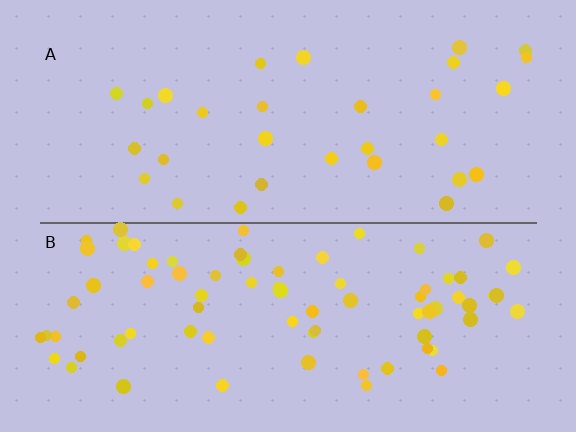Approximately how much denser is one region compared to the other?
Approximately 2.6× — region B over region A.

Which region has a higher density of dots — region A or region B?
B (the bottom).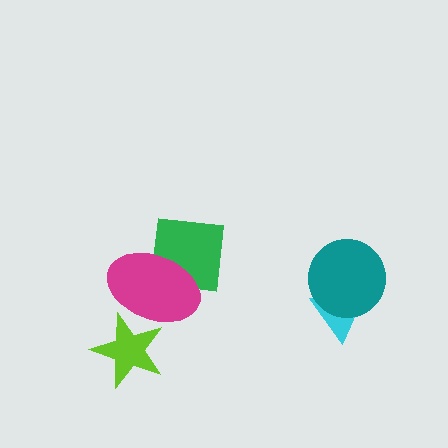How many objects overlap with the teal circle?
1 object overlaps with the teal circle.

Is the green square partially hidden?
Yes, it is partially covered by another shape.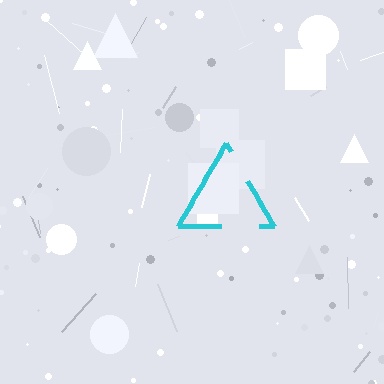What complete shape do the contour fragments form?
The contour fragments form a triangle.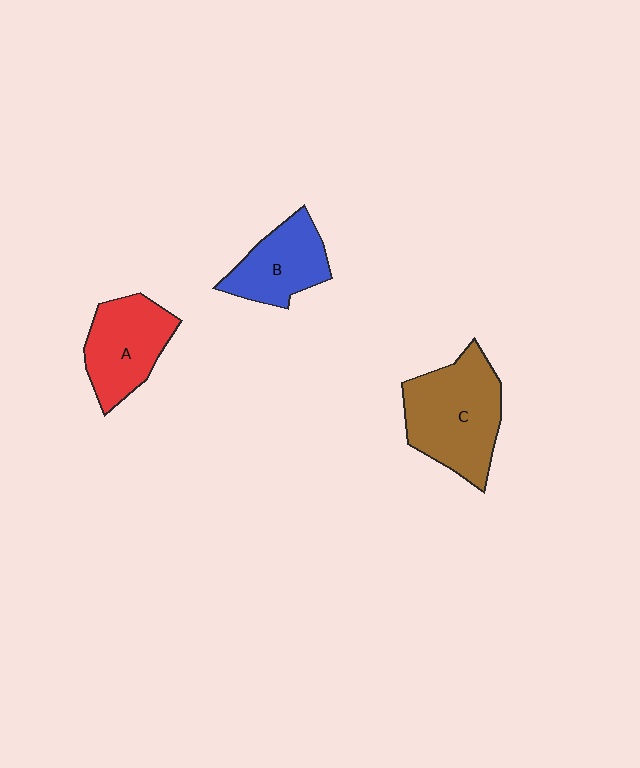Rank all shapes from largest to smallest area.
From largest to smallest: C (brown), A (red), B (blue).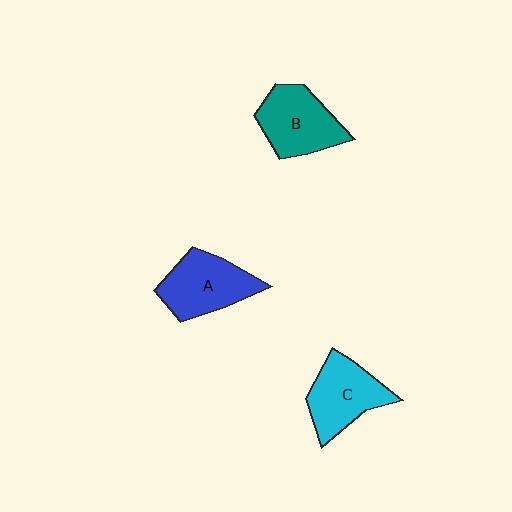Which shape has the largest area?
Shape A (blue).